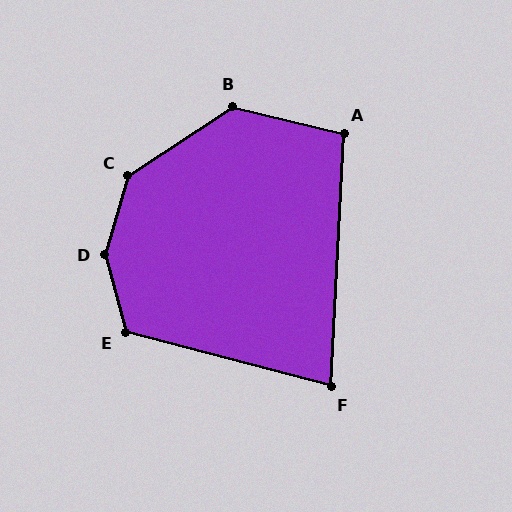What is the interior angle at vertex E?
Approximately 120 degrees (obtuse).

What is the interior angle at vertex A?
Approximately 100 degrees (obtuse).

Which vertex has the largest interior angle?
D, at approximately 149 degrees.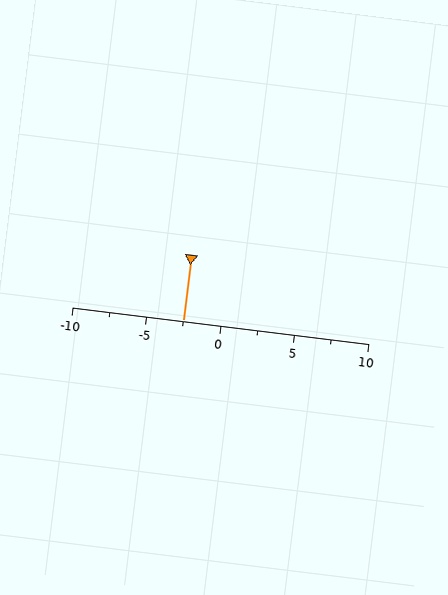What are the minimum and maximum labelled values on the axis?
The axis runs from -10 to 10.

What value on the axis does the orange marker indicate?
The marker indicates approximately -2.5.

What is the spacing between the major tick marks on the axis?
The major ticks are spaced 5 apart.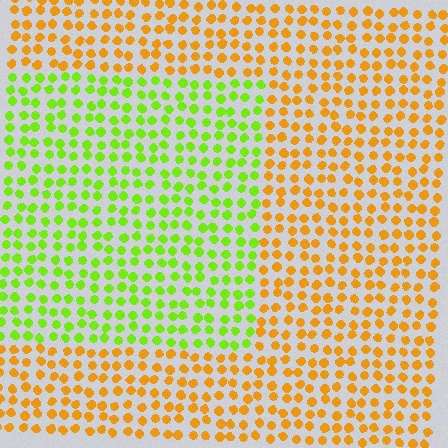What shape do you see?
I see a rectangle.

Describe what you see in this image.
The image is filled with small orange elements in a uniform arrangement. A rectangle-shaped region is visible where the elements are tinted to a slightly different hue, forming a subtle color boundary.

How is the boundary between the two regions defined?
The boundary is defined purely by a slight shift in hue (about 57 degrees). Spacing, size, and orientation are identical on both sides.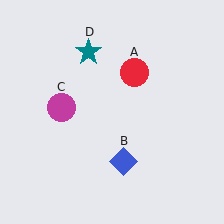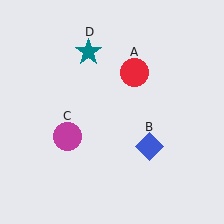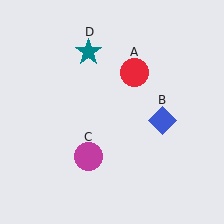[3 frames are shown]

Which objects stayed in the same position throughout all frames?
Red circle (object A) and teal star (object D) remained stationary.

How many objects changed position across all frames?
2 objects changed position: blue diamond (object B), magenta circle (object C).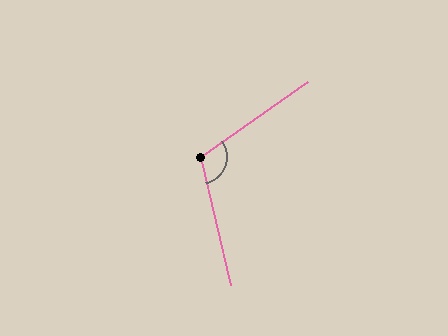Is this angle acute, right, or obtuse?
It is obtuse.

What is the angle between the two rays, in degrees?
Approximately 112 degrees.